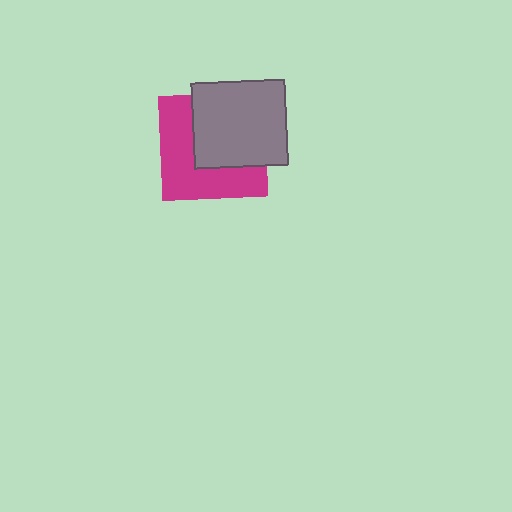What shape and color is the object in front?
The object in front is a gray rectangle.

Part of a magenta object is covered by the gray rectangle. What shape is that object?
It is a square.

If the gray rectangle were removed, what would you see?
You would see the complete magenta square.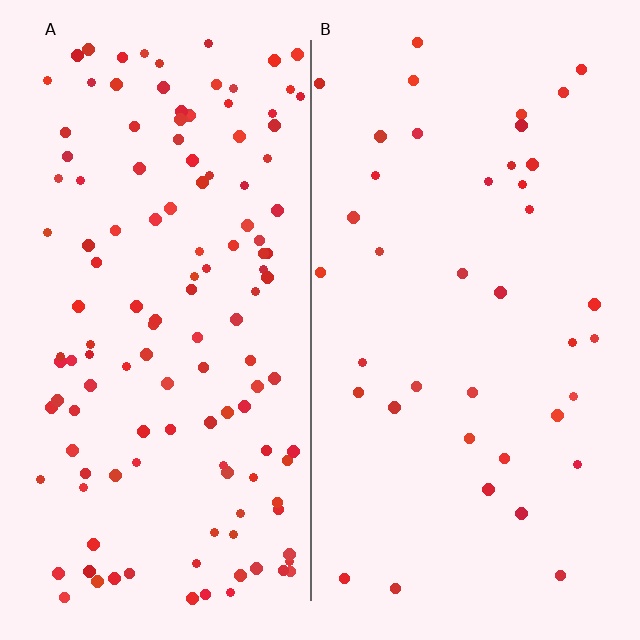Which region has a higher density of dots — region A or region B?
A (the left).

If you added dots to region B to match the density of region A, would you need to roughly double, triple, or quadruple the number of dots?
Approximately triple.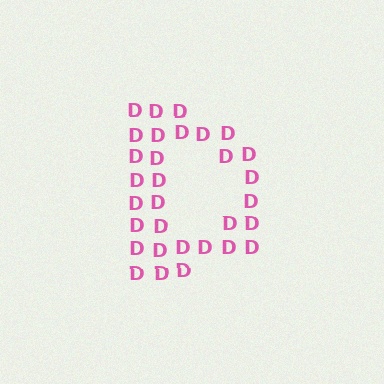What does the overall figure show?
The overall figure shows the letter D.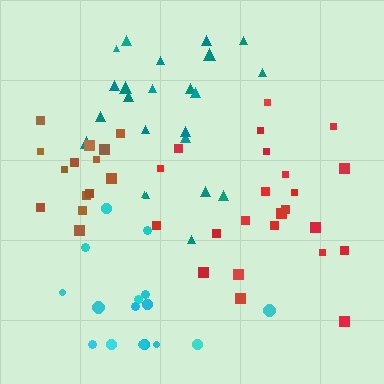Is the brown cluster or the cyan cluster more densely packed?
Brown.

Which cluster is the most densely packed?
Brown.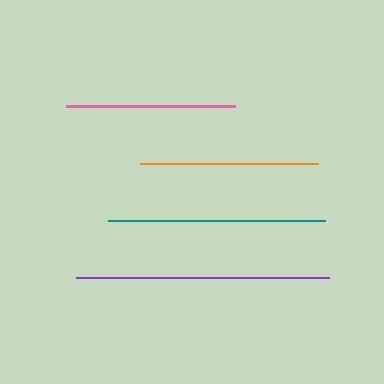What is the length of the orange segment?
The orange segment is approximately 178 pixels long.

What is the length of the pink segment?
The pink segment is approximately 168 pixels long.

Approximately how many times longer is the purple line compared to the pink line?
The purple line is approximately 1.5 times the length of the pink line.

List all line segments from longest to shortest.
From longest to shortest: purple, teal, orange, pink.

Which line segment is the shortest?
The pink line is the shortest at approximately 168 pixels.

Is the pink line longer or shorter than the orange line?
The orange line is longer than the pink line.